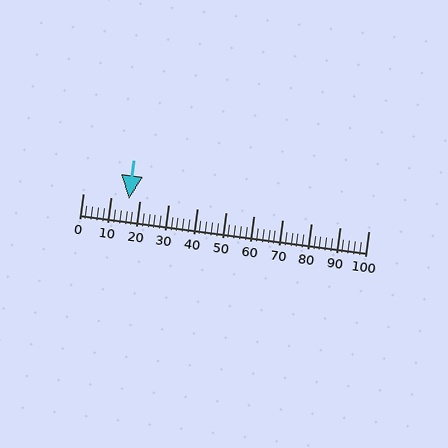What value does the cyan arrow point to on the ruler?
The cyan arrow points to approximately 16.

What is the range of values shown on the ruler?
The ruler shows values from 0 to 100.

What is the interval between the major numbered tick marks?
The major tick marks are spaced 10 units apart.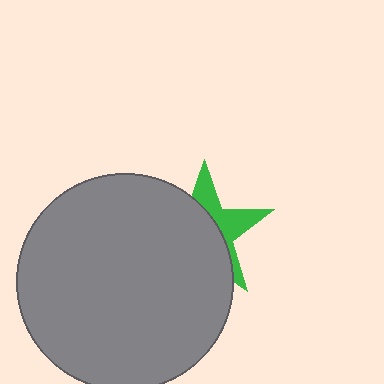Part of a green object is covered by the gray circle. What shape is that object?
It is a star.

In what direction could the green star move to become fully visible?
The green star could move right. That would shift it out from behind the gray circle entirely.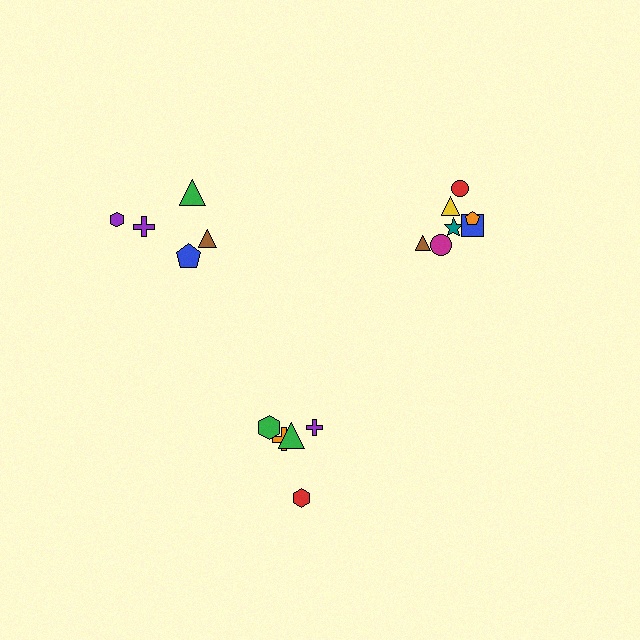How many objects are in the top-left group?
There are 5 objects.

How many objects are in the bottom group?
There are 5 objects.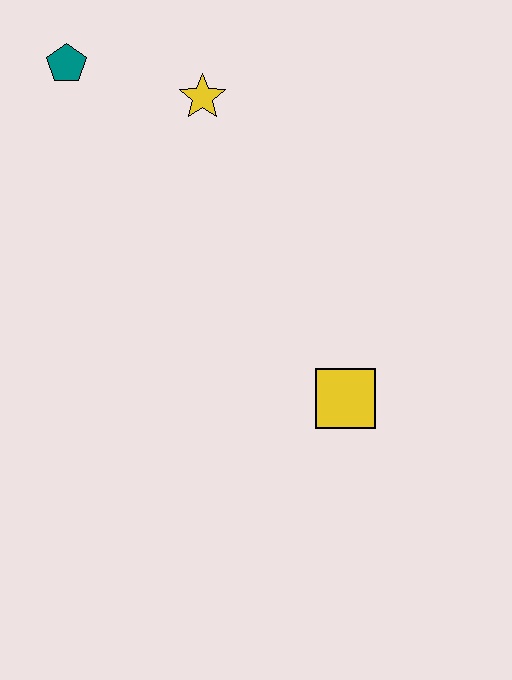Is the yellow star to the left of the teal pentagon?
No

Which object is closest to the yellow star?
The teal pentagon is closest to the yellow star.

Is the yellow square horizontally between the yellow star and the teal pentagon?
No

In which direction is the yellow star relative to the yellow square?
The yellow star is above the yellow square.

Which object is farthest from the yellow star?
The yellow square is farthest from the yellow star.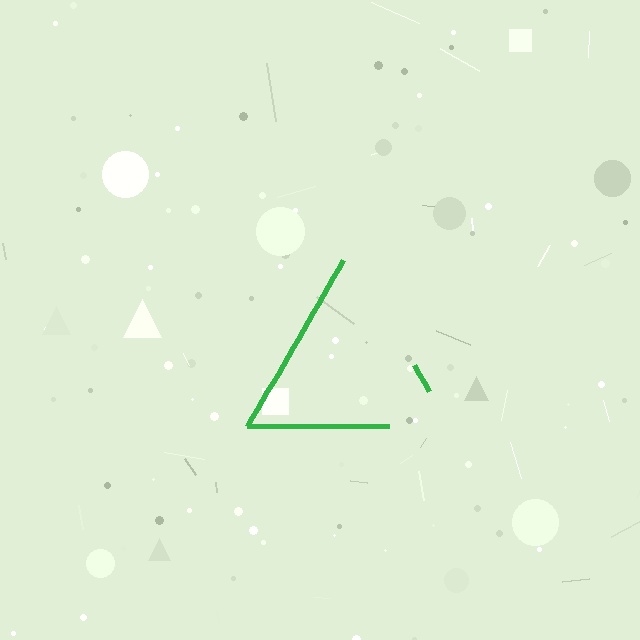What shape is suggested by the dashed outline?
The dashed outline suggests a triangle.